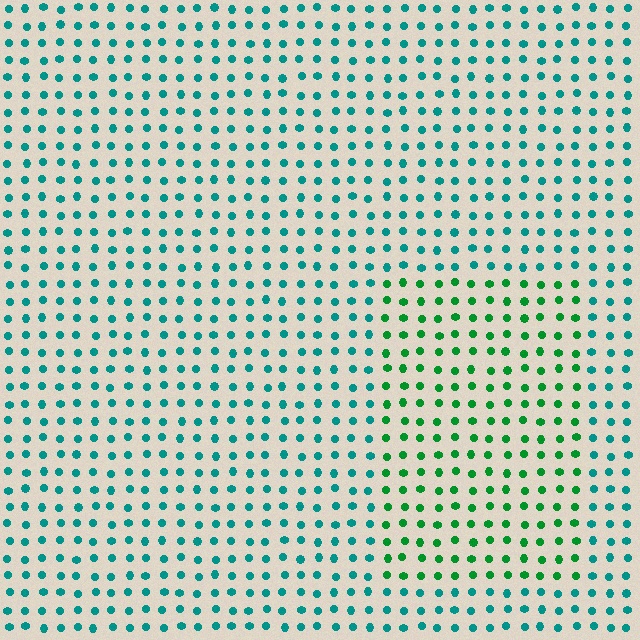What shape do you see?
I see a rectangle.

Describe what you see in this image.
The image is filled with small teal elements in a uniform arrangement. A rectangle-shaped region is visible where the elements are tinted to a slightly different hue, forming a subtle color boundary.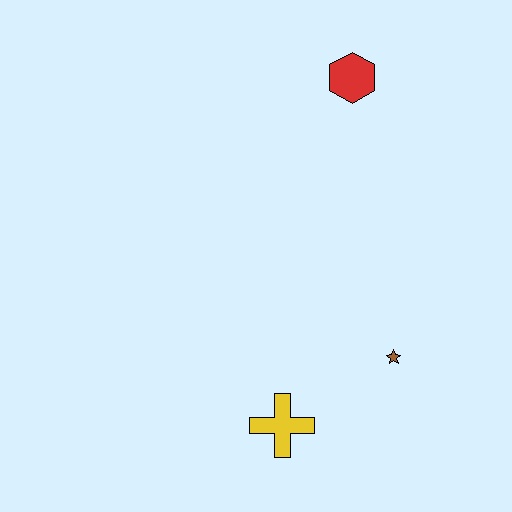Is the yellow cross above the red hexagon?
No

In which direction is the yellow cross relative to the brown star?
The yellow cross is to the left of the brown star.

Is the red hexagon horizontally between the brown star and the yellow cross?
Yes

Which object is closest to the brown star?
The yellow cross is closest to the brown star.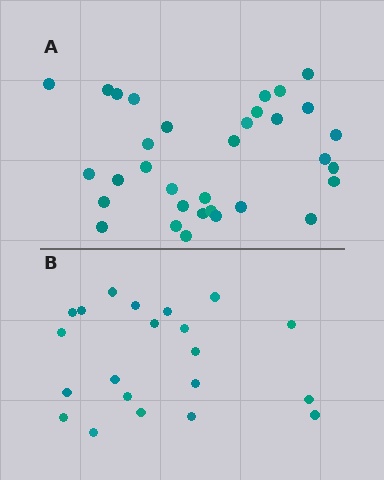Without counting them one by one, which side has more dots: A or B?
Region A (the top region) has more dots.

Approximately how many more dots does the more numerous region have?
Region A has roughly 12 or so more dots than region B.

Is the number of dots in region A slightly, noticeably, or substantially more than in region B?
Region A has substantially more. The ratio is roughly 1.6 to 1.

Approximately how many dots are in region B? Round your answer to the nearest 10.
About 20 dots. (The exact count is 21, which rounds to 20.)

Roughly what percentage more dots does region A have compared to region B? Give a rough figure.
About 55% more.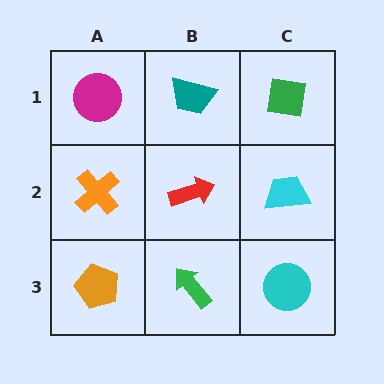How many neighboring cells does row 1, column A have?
2.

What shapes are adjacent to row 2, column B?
A teal trapezoid (row 1, column B), a green arrow (row 3, column B), an orange cross (row 2, column A), a cyan trapezoid (row 2, column C).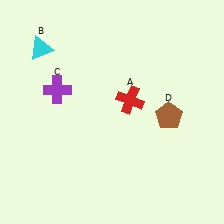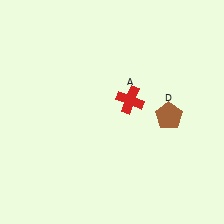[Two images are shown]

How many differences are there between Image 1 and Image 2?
There are 2 differences between the two images.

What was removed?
The purple cross (C), the cyan triangle (B) were removed in Image 2.